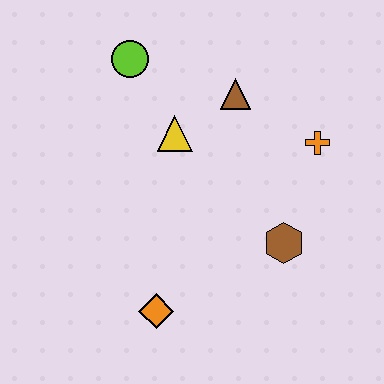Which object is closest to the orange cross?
The brown triangle is closest to the orange cross.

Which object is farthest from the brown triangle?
The orange diamond is farthest from the brown triangle.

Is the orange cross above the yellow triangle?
No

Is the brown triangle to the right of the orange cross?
No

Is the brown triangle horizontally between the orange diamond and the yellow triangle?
No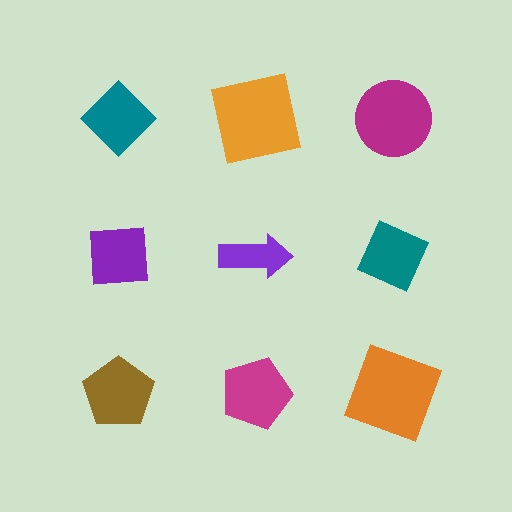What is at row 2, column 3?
A teal diamond.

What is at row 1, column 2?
An orange square.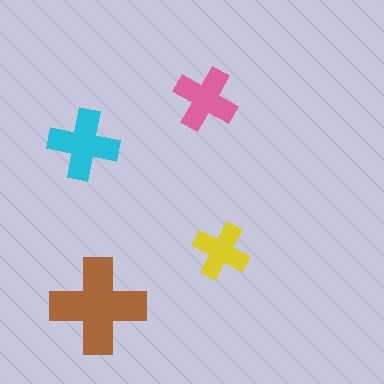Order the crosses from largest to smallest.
the brown one, the cyan one, the pink one, the yellow one.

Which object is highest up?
The pink cross is topmost.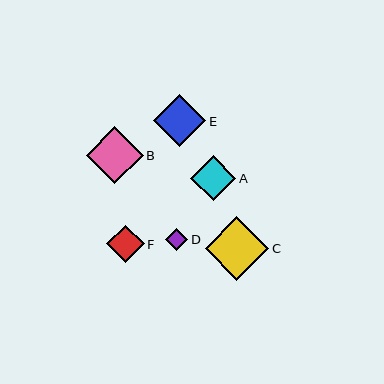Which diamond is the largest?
Diamond C is the largest with a size of approximately 64 pixels.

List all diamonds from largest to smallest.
From largest to smallest: C, B, E, A, F, D.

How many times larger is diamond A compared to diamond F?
Diamond A is approximately 1.2 times the size of diamond F.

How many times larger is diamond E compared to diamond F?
Diamond E is approximately 1.4 times the size of diamond F.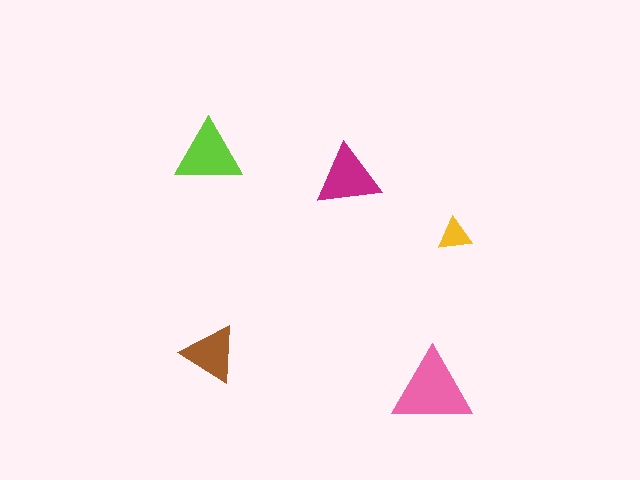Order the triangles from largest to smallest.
the pink one, the lime one, the magenta one, the brown one, the yellow one.